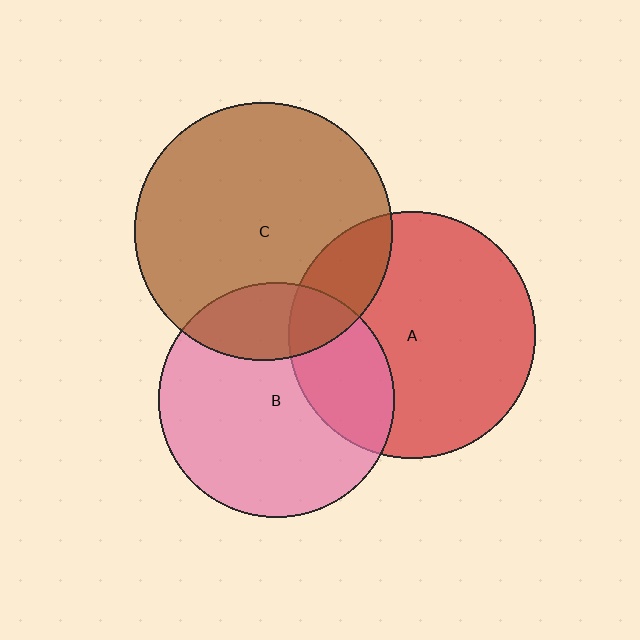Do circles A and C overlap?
Yes.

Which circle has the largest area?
Circle C (brown).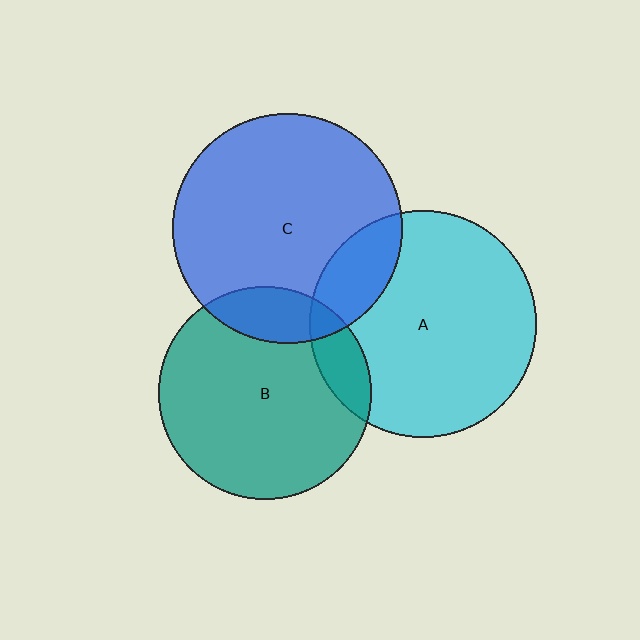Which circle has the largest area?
Circle C (blue).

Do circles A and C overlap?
Yes.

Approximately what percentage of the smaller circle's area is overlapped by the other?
Approximately 15%.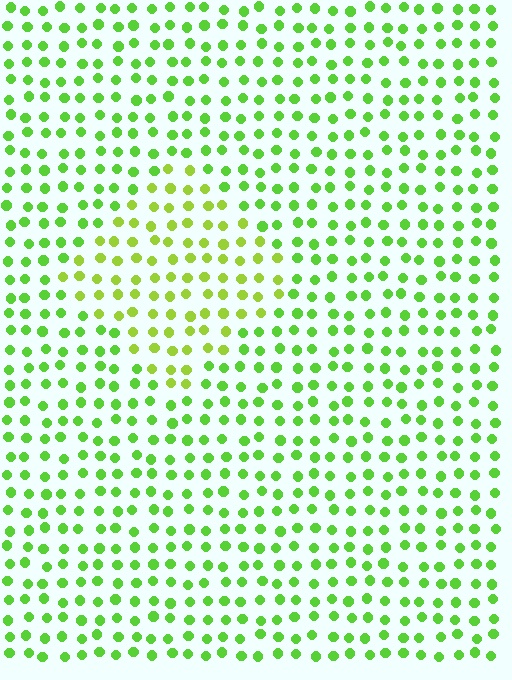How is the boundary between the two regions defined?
The boundary is defined purely by a slight shift in hue (about 24 degrees). Spacing, size, and orientation are identical on both sides.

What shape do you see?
I see a diamond.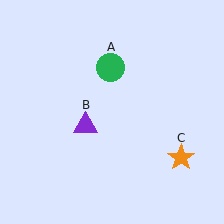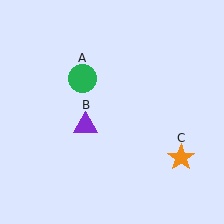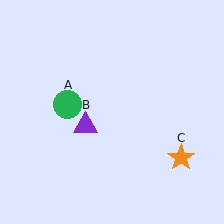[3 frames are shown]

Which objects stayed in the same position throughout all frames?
Purple triangle (object B) and orange star (object C) remained stationary.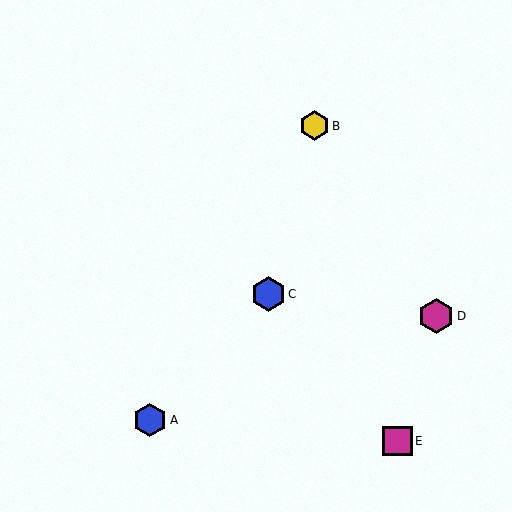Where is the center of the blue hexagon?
The center of the blue hexagon is at (268, 294).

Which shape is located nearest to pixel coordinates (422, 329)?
The magenta hexagon (labeled D) at (436, 316) is nearest to that location.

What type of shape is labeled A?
Shape A is a blue hexagon.